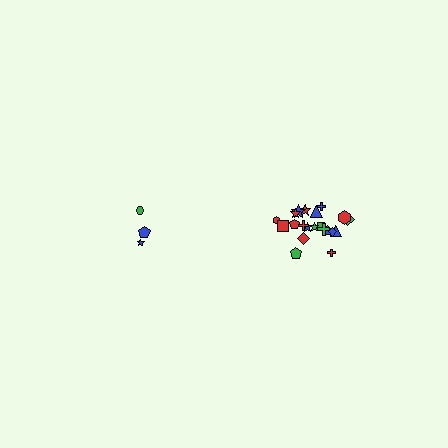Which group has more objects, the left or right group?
The right group.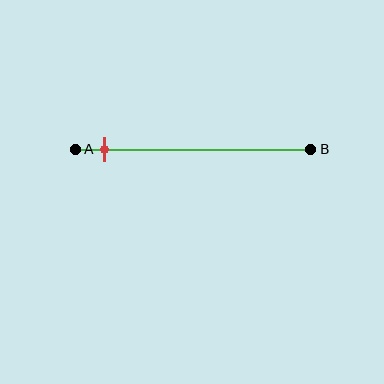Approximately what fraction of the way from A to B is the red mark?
The red mark is approximately 10% of the way from A to B.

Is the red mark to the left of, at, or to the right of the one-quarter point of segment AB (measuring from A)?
The red mark is to the left of the one-quarter point of segment AB.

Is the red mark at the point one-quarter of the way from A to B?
No, the mark is at about 10% from A, not at the 25% one-quarter point.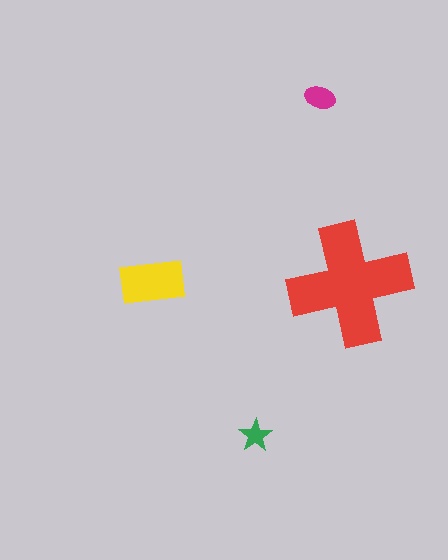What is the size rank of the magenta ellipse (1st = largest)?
3rd.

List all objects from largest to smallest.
The red cross, the yellow rectangle, the magenta ellipse, the green star.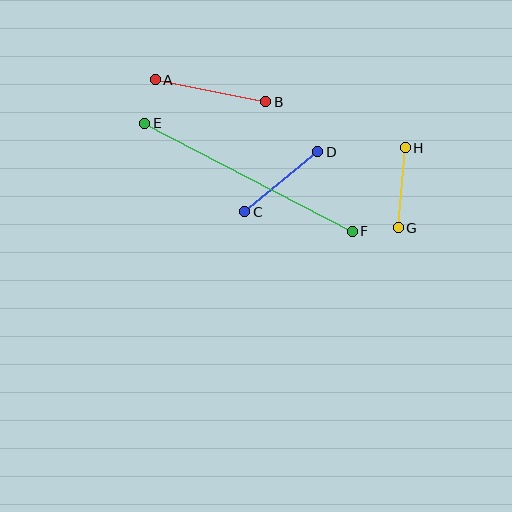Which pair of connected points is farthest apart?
Points E and F are farthest apart.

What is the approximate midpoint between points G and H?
The midpoint is at approximately (402, 188) pixels.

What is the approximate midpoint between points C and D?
The midpoint is at approximately (281, 182) pixels.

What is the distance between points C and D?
The distance is approximately 94 pixels.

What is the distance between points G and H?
The distance is approximately 81 pixels.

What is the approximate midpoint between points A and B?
The midpoint is at approximately (210, 91) pixels.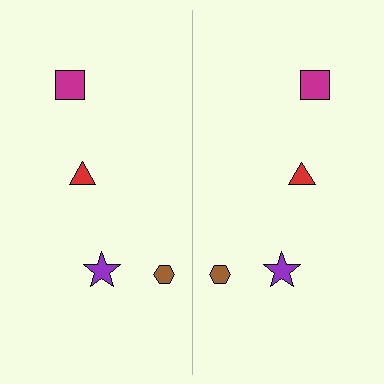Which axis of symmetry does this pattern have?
The pattern has a vertical axis of symmetry running through the center of the image.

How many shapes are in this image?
There are 8 shapes in this image.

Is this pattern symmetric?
Yes, this pattern has bilateral (reflection) symmetry.